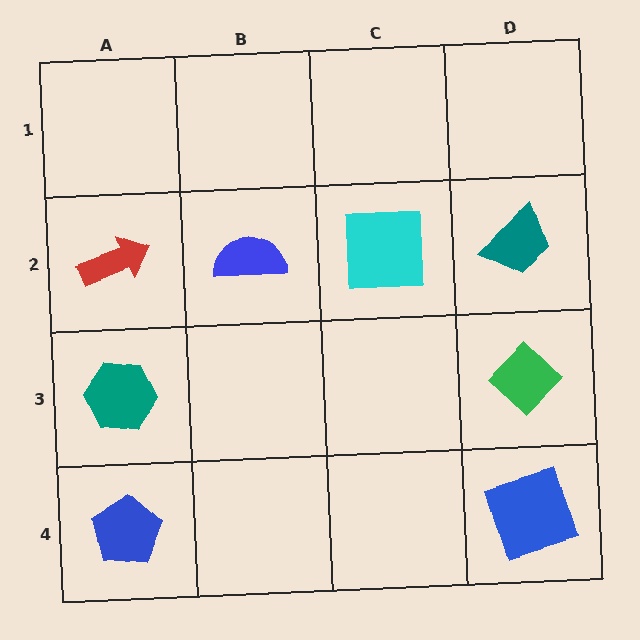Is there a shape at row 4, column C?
No, that cell is empty.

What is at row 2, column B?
A blue semicircle.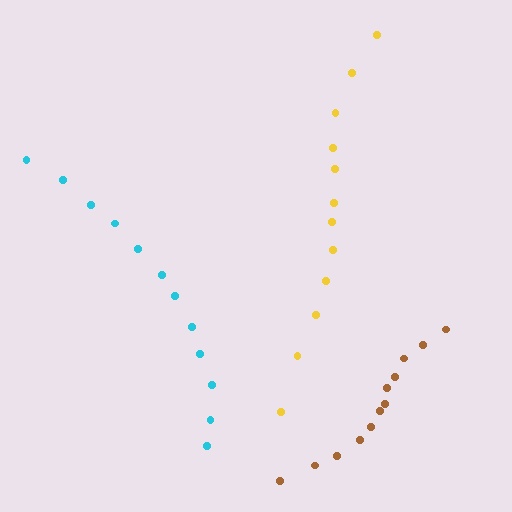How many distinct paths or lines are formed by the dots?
There are 3 distinct paths.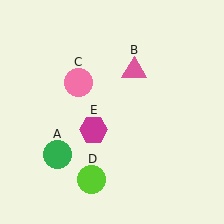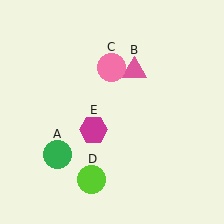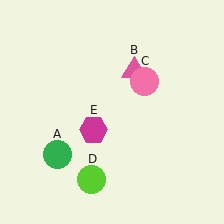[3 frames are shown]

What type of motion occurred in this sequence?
The pink circle (object C) rotated clockwise around the center of the scene.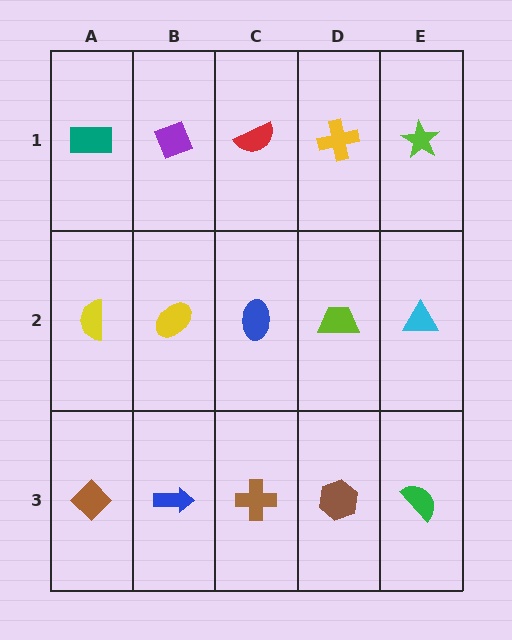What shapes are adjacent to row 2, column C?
A red semicircle (row 1, column C), a brown cross (row 3, column C), a yellow ellipse (row 2, column B), a lime trapezoid (row 2, column D).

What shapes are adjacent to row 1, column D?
A lime trapezoid (row 2, column D), a red semicircle (row 1, column C), a lime star (row 1, column E).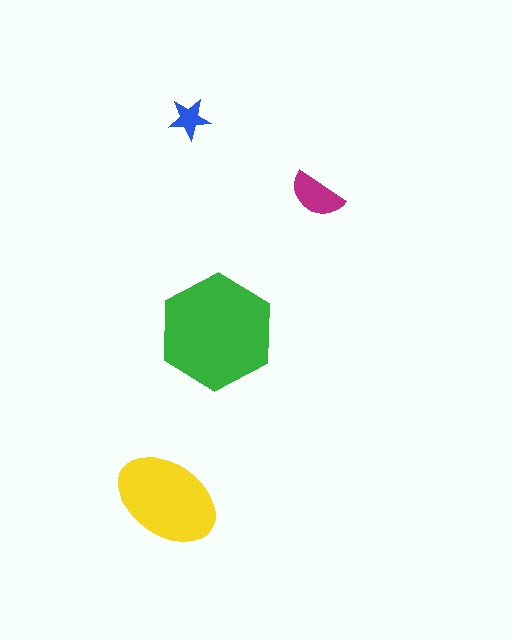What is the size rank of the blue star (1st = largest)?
4th.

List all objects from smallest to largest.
The blue star, the magenta semicircle, the yellow ellipse, the green hexagon.